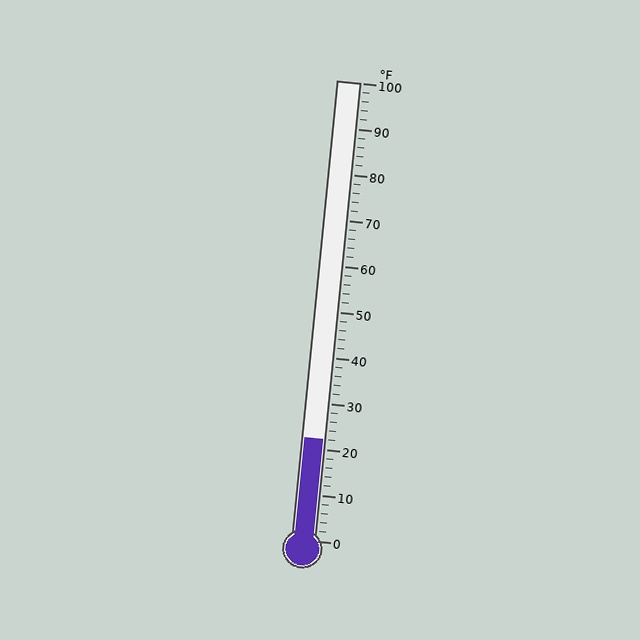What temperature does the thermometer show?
The thermometer shows approximately 22°F.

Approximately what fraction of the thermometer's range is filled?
The thermometer is filled to approximately 20% of its range.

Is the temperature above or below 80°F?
The temperature is below 80°F.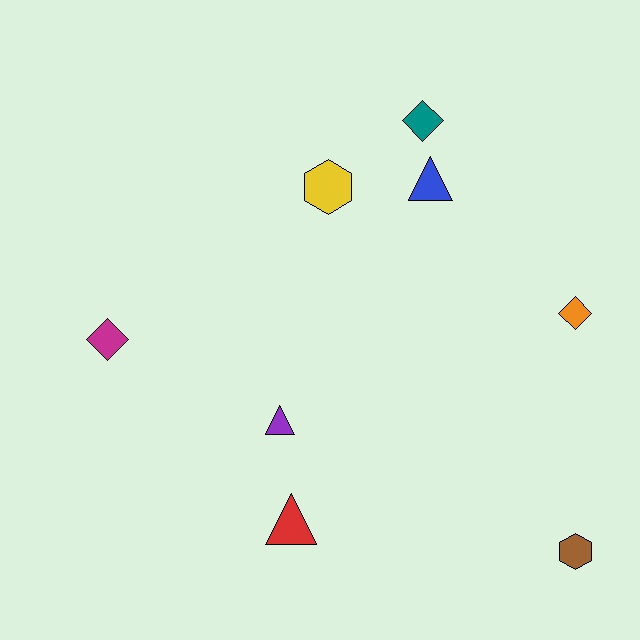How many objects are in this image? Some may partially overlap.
There are 8 objects.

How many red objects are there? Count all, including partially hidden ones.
There is 1 red object.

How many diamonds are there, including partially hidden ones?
There are 3 diamonds.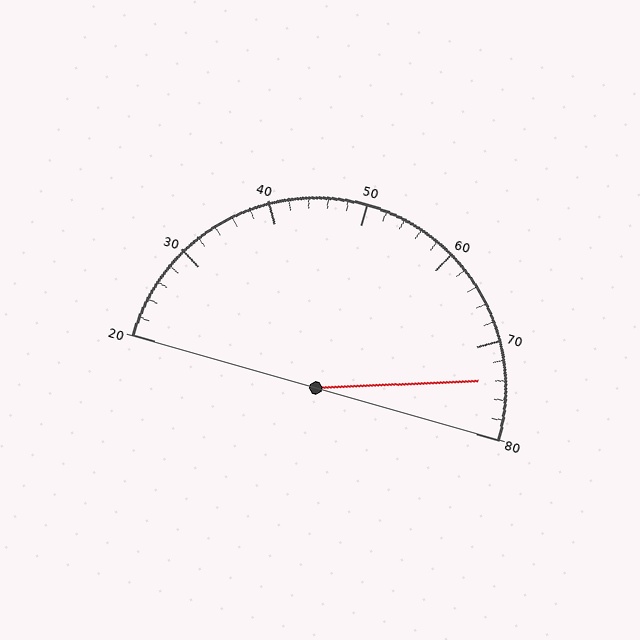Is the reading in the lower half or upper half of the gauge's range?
The reading is in the upper half of the range (20 to 80).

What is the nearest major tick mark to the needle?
The nearest major tick mark is 70.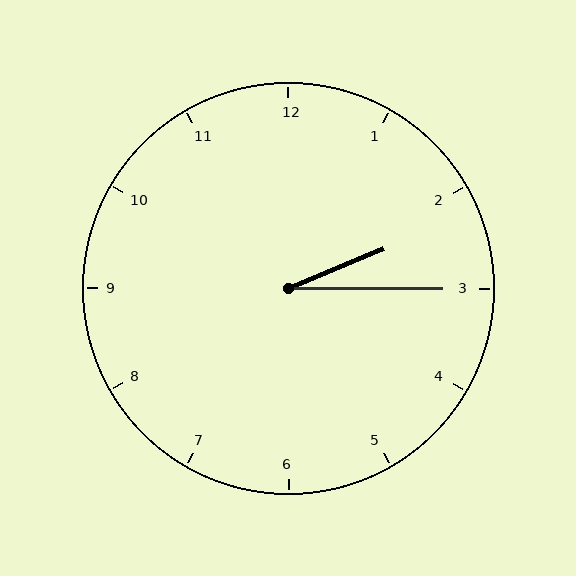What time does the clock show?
2:15.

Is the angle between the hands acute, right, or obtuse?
It is acute.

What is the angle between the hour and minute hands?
Approximately 22 degrees.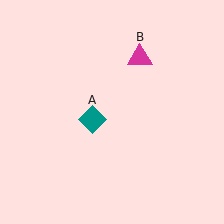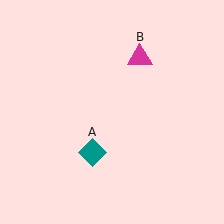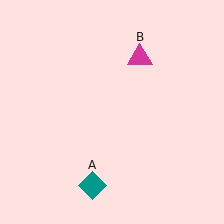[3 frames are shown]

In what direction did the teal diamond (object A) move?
The teal diamond (object A) moved down.